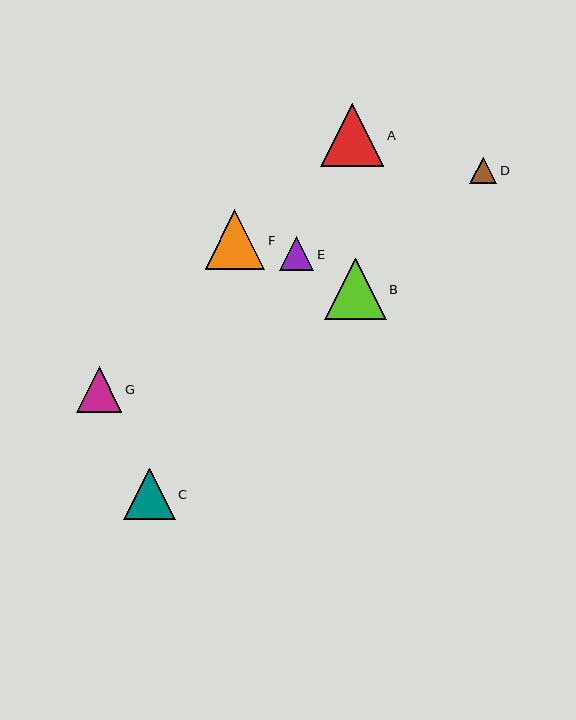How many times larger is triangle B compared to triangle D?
Triangle B is approximately 2.3 times the size of triangle D.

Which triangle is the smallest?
Triangle D is the smallest with a size of approximately 27 pixels.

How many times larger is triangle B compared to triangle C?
Triangle B is approximately 1.2 times the size of triangle C.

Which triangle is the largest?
Triangle A is the largest with a size of approximately 64 pixels.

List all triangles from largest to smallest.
From largest to smallest: A, B, F, C, G, E, D.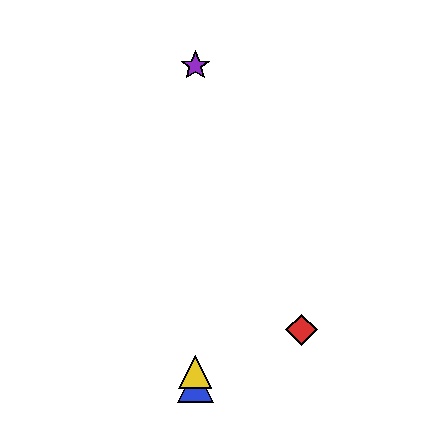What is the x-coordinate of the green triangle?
The green triangle is at x≈195.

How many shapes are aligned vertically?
4 shapes (the blue triangle, the green triangle, the yellow triangle, the purple star) are aligned vertically.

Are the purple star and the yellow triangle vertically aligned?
Yes, both are at x≈195.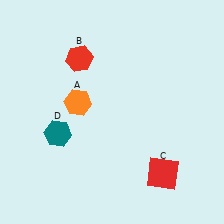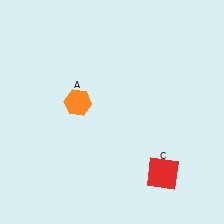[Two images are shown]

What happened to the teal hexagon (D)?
The teal hexagon (D) was removed in Image 2. It was in the bottom-left area of Image 1.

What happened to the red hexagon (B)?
The red hexagon (B) was removed in Image 2. It was in the top-left area of Image 1.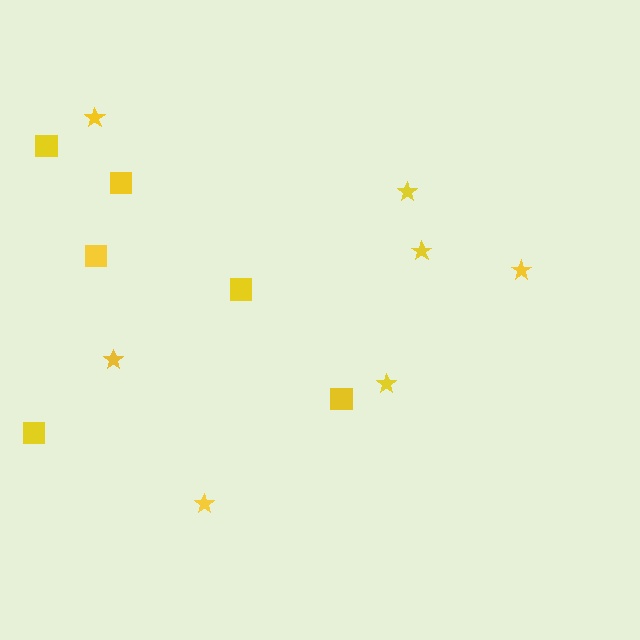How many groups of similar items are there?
There are 2 groups: one group of stars (7) and one group of squares (6).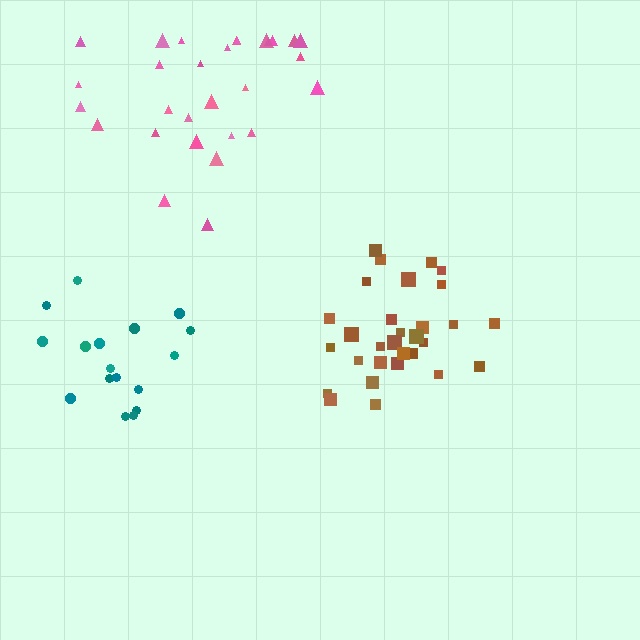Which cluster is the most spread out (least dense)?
Pink.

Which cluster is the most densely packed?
Brown.